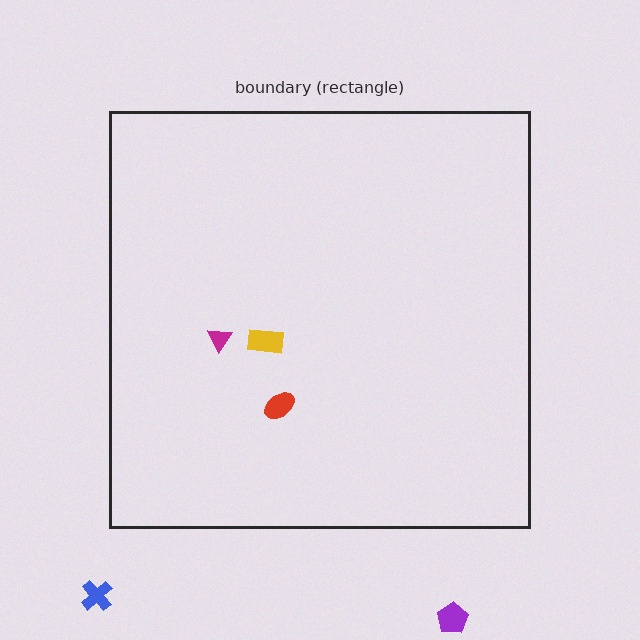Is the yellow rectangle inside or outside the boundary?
Inside.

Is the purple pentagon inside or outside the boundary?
Outside.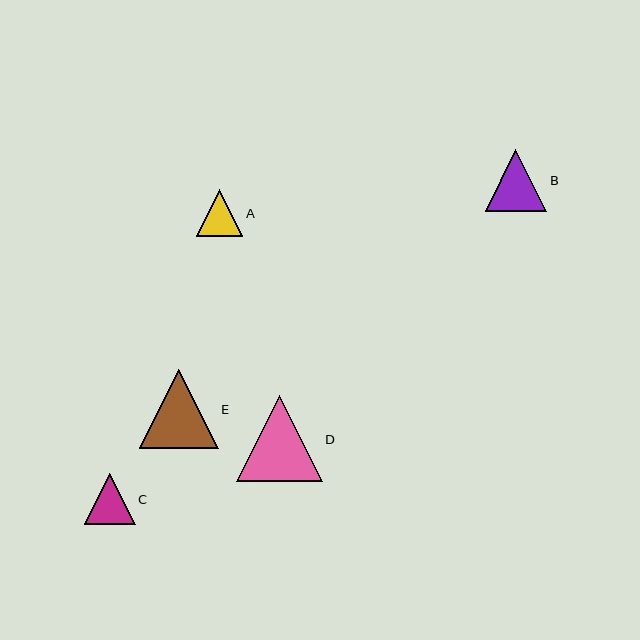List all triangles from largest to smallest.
From largest to smallest: D, E, B, C, A.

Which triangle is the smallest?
Triangle A is the smallest with a size of approximately 47 pixels.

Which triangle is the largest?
Triangle D is the largest with a size of approximately 86 pixels.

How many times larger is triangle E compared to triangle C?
Triangle E is approximately 1.5 times the size of triangle C.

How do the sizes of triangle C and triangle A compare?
Triangle C and triangle A are approximately the same size.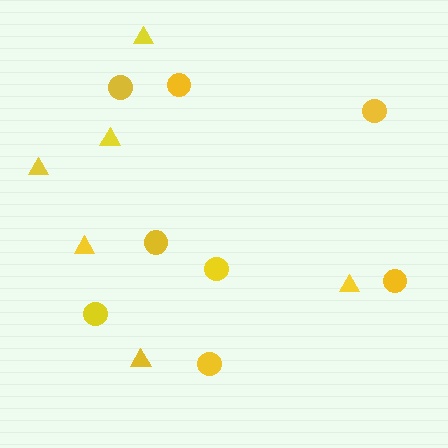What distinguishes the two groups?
There are 2 groups: one group of triangles (6) and one group of circles (8).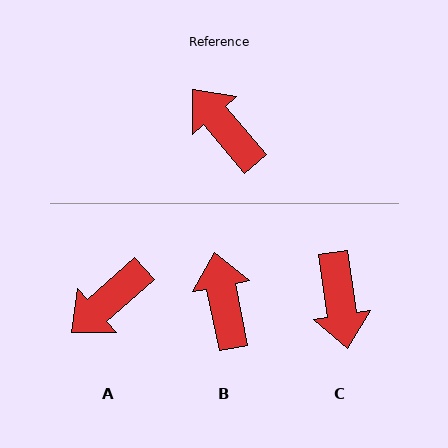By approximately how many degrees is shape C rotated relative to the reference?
Approximately 149 degrees counter-clockwise.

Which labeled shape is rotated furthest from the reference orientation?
C, about 149 degrees away.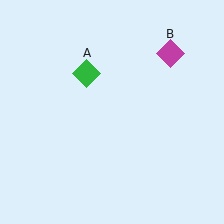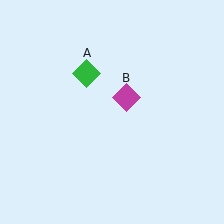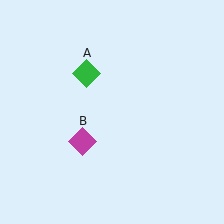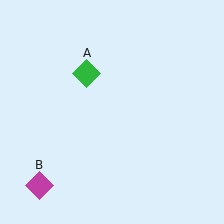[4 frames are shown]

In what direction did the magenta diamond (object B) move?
The magenta diamond (object B) moved down and to the left.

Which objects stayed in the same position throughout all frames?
Green diamond (object A) remained stationary.